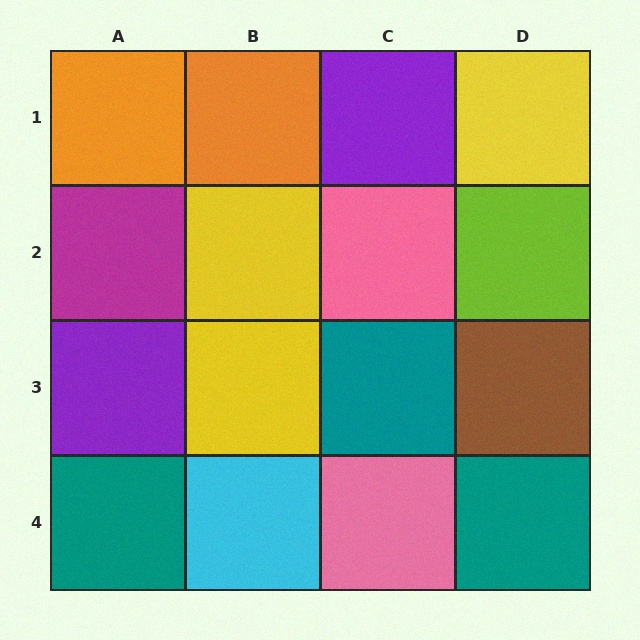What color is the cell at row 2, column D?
Lime.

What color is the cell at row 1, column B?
Orange.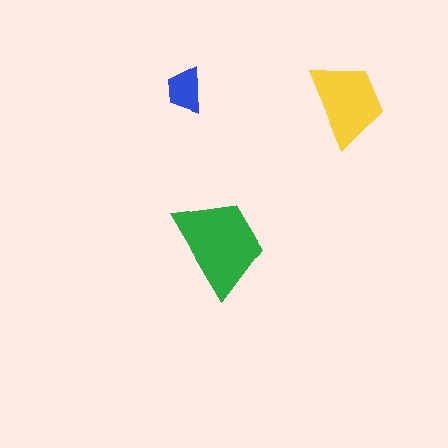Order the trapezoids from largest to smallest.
the green one, the yellow one, the blue one.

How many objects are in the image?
There are 3 objects in the image.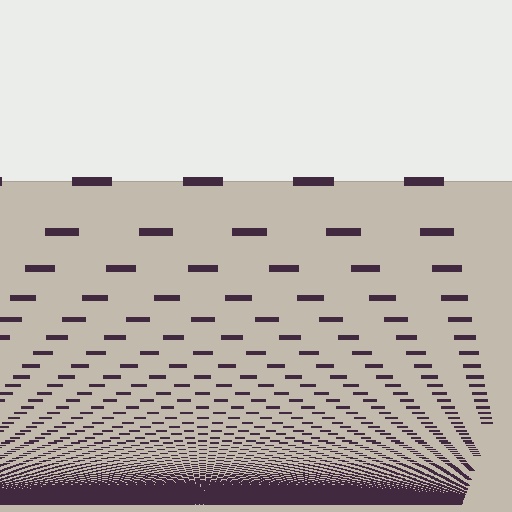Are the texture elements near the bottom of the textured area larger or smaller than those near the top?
Smaller. The gradient is inverted — elements near the bottom are smaller and denser.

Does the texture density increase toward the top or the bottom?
Density increases toward the bottom.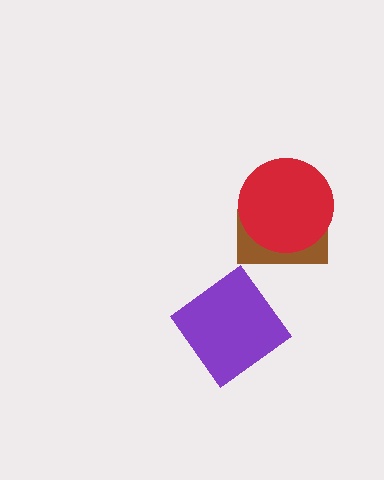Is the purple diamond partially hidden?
No, no other shape covers it.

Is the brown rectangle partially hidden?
Yes, it is partially covered by another shape.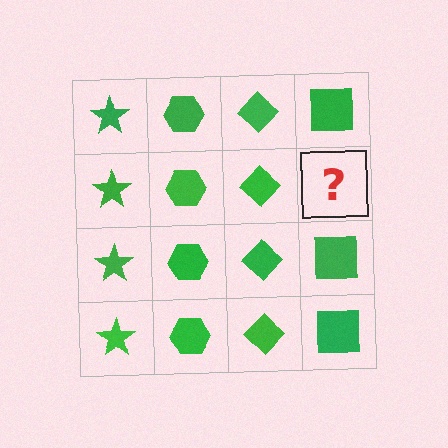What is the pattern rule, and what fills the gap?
The rule is that each column has a consistent shape. The gap should be filled with a green square.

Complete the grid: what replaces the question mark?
The question mark should be replaced with a green square.